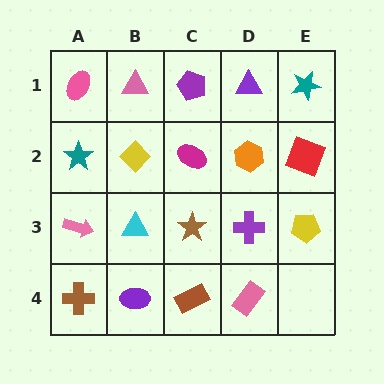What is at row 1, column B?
A pink triangle.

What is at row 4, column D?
A pink rectangle.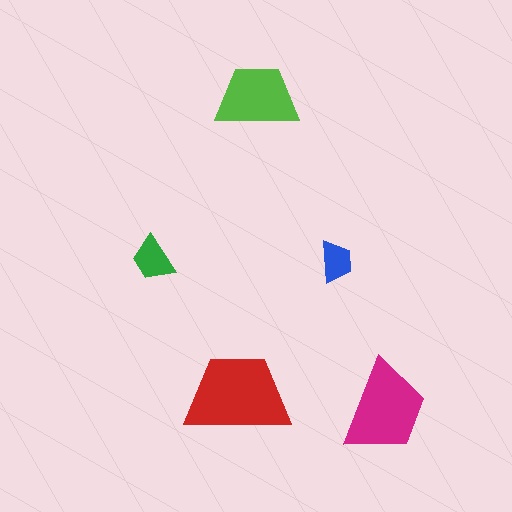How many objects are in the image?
There are 5 objects in the image.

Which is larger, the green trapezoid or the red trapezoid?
The red one.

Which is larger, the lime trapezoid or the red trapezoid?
The red one.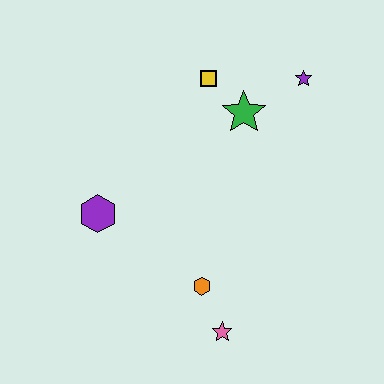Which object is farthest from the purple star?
The pink star is farthest from the purple star.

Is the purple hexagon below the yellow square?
Yes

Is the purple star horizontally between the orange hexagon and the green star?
No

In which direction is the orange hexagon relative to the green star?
The orange hexagon is below the green star.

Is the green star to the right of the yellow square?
Yes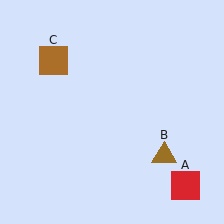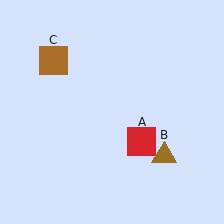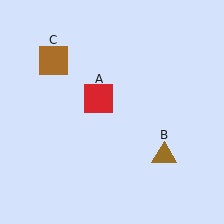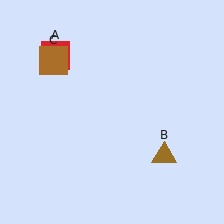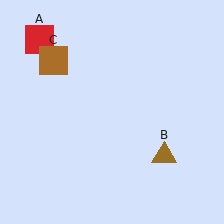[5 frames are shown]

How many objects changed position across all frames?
1 object changed position: red square (object A).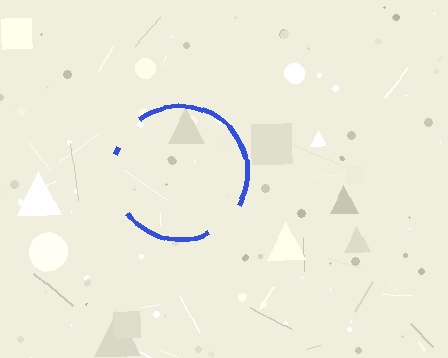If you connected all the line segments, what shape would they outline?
They would outline a circle.